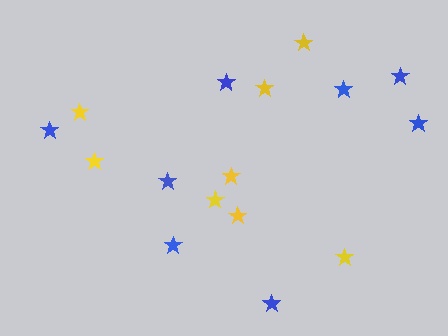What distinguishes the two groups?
There are 2 groups: one group of yellow stars (8) and one group of blue stars (8).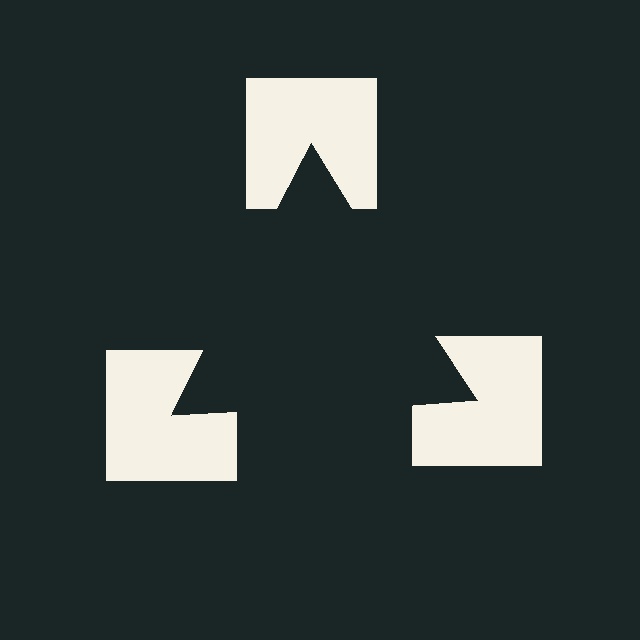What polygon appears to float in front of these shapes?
An illusory triangle — its edges are inferred from the aligned wedge cuts in the notched squares, not physically drawn.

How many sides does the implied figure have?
3 sides.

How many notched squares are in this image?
There are 3 — one at each vertex of the illusory triangle.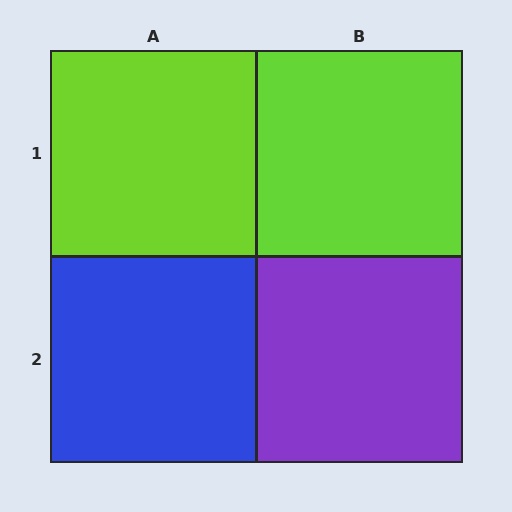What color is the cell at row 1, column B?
Lime.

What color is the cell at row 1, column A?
Lime.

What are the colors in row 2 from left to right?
Blue, purple.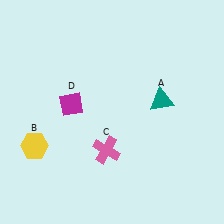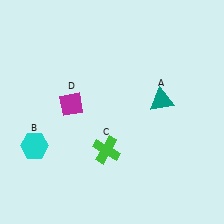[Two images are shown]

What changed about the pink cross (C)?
In Image 1, C is pink. In Image 2, it changed to green.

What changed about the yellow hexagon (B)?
In Image 1, B is yellow. In Image 2, it changed to cyan.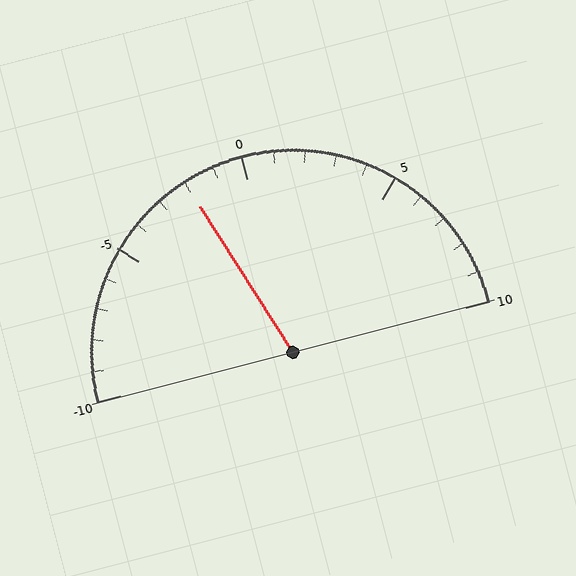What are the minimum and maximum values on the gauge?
The gauge ranges from -10 to 10.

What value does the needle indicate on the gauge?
The needle indicates approximately -2.